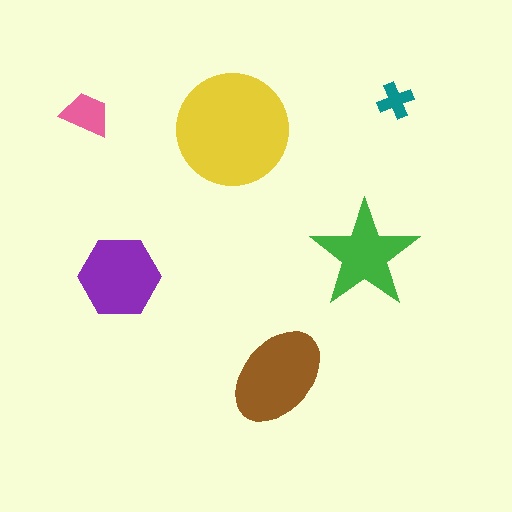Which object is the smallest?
The teal cross.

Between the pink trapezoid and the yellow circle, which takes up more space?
The yellow circle.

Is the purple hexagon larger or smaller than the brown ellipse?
Smaller.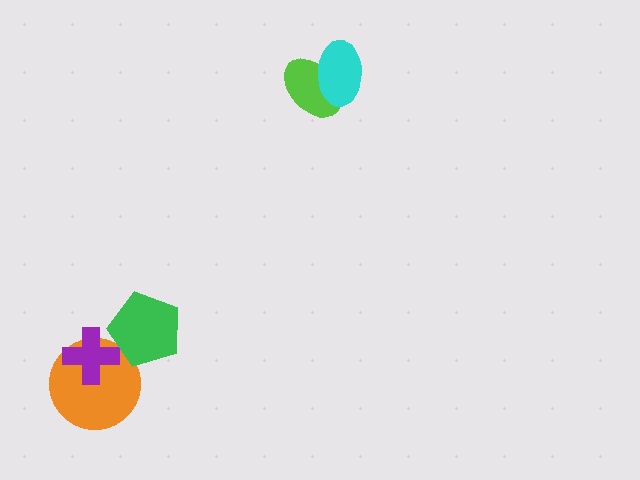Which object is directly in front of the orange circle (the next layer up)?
The purple cross is directly in front of the orange circle.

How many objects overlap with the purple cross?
2 objects overlap with the purple cross.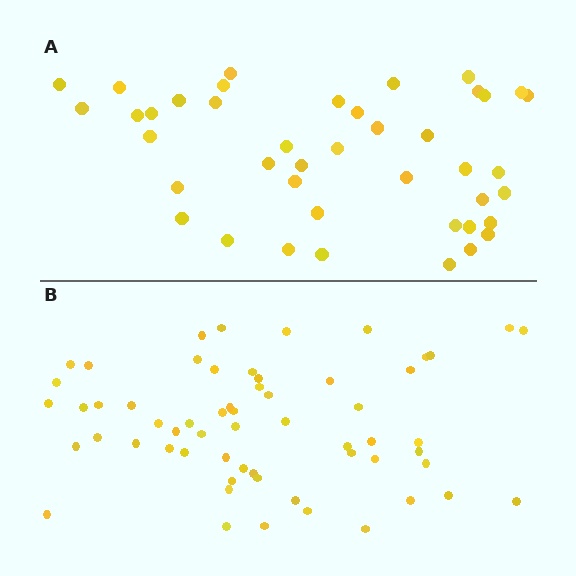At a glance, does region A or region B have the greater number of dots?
Region B (the bottom region) has more dots.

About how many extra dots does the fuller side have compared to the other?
Region B has approximately 20 more dots than region A.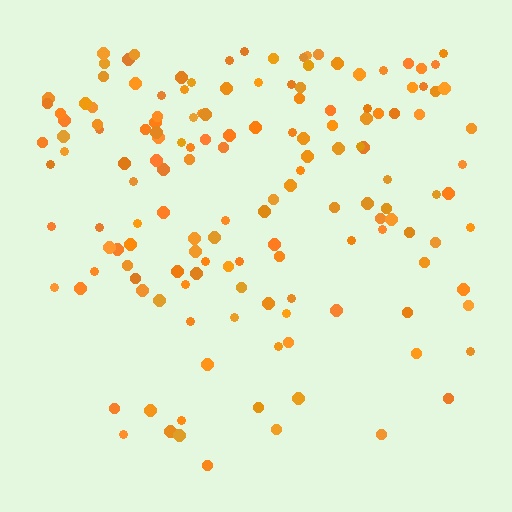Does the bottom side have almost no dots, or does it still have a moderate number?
Still a moderate number, just noticeably fewer than the top.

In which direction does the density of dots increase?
From bottom to top, with the top side densest.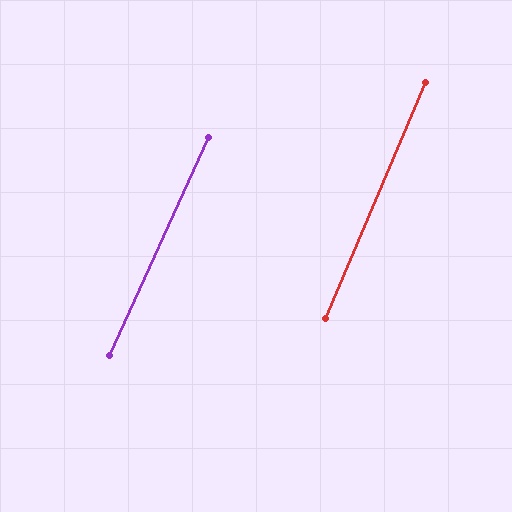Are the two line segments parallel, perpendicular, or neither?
Parallel — their directions differ by only 1.5°.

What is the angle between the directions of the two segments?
Approximately 1 degree.